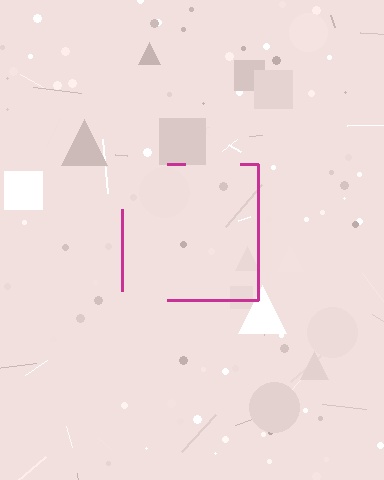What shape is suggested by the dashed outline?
The dashed outline suggests a square.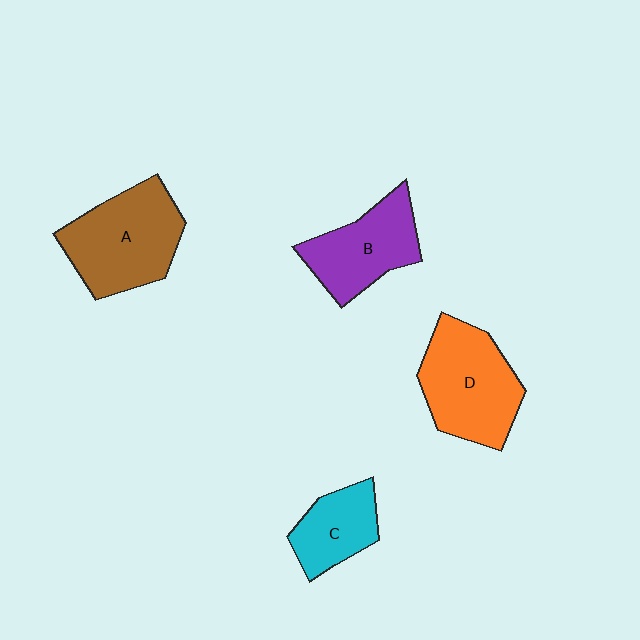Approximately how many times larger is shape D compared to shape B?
Approximately 1.2 times.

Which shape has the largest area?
Shape A (brown).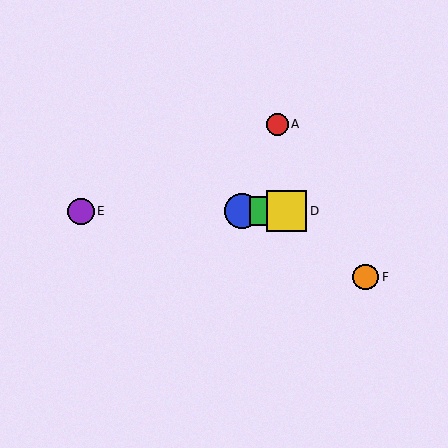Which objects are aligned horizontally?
Objects B, C, D, E are aligned horizontally.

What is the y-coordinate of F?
Object F is at y≈277.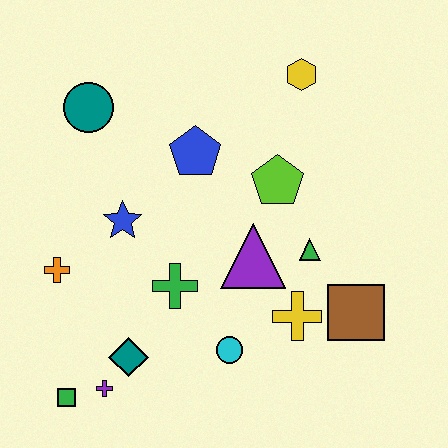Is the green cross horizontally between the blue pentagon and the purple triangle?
No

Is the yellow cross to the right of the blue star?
Yes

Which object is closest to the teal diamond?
The purple cross is closest to the teal diamond.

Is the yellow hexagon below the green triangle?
No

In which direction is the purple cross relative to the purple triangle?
The purple cross is to the left of the purple triangle.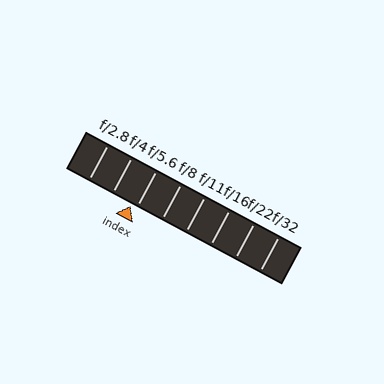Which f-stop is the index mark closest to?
The index mark is closest to f/5.6.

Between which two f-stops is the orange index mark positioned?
The index mark is between f/4 and f/5.6.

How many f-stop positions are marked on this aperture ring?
There are 8 f-stop positions marked.